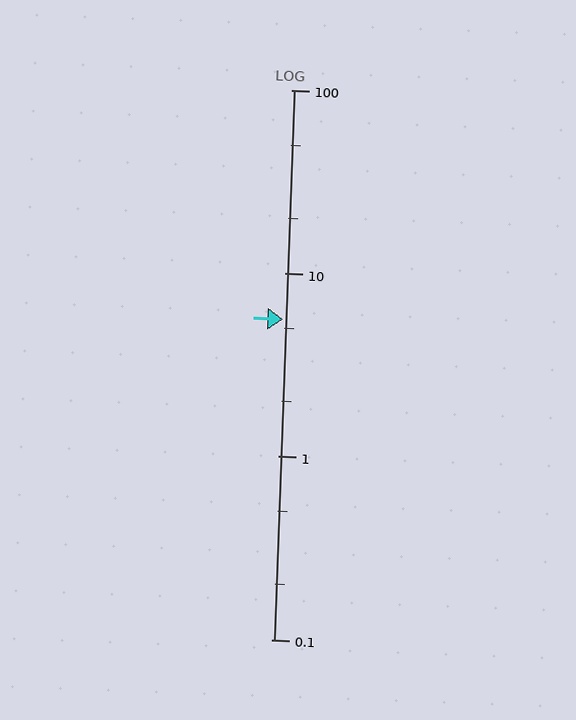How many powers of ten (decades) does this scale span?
The scale spans 3 decades, from 0.1 to 100.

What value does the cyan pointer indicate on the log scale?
The pointer indicates approximately 5.6.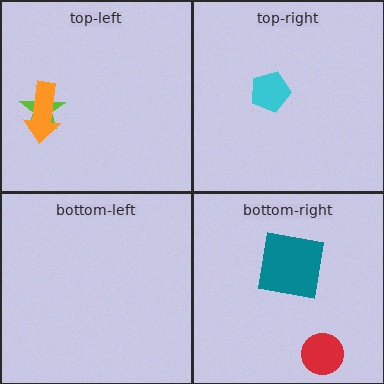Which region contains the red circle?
The bottom-right region.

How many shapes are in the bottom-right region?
2.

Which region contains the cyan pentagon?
The top-right region.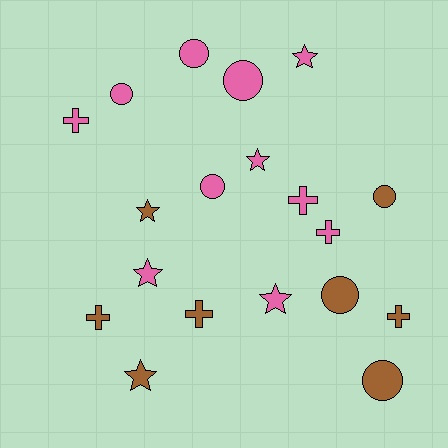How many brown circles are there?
There are 3 brown circles.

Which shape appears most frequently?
Circle, with 7 objects.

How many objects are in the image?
There are 19 objects.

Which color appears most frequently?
Pink, with 11 objects.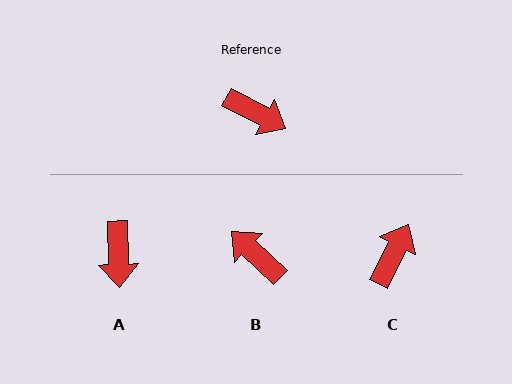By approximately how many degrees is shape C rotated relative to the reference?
Approximately 91 degrees counter-clockwise.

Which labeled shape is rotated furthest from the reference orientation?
B, about 164 degrees away.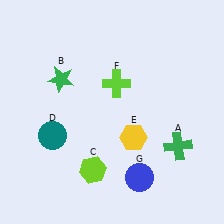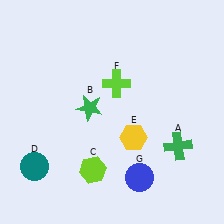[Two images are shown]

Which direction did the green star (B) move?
The green star (B) moved right.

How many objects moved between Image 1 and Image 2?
2 objects moved between the two images.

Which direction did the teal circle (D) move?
The teal circle (D) moved down.